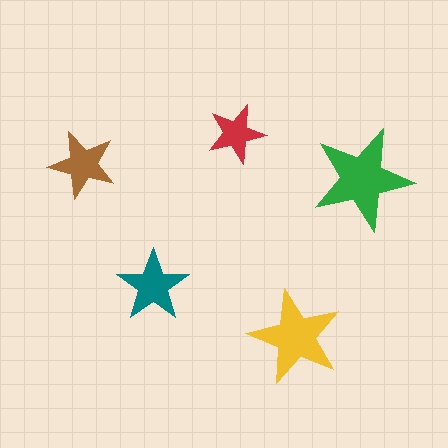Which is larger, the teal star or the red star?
The teal one.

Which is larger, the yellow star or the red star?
The yellow one.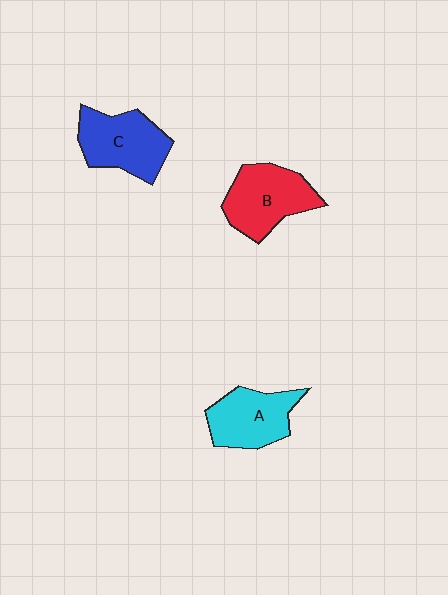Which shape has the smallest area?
Shape A (cyan).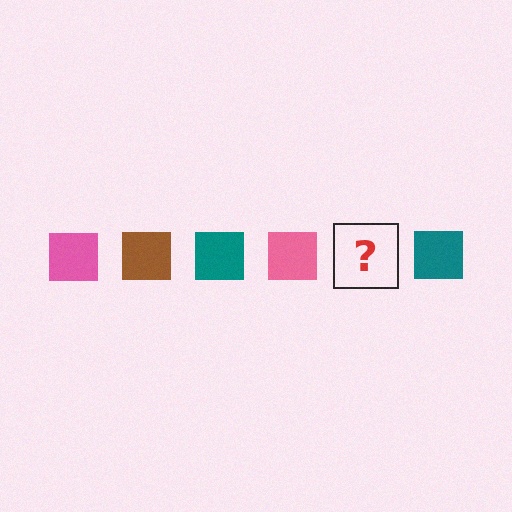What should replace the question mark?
The question mark should be replaced with a brown square.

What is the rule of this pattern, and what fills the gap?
The rule is that the pattern cycles through pink, brown, teal squares. The gap should be filled with a brown square.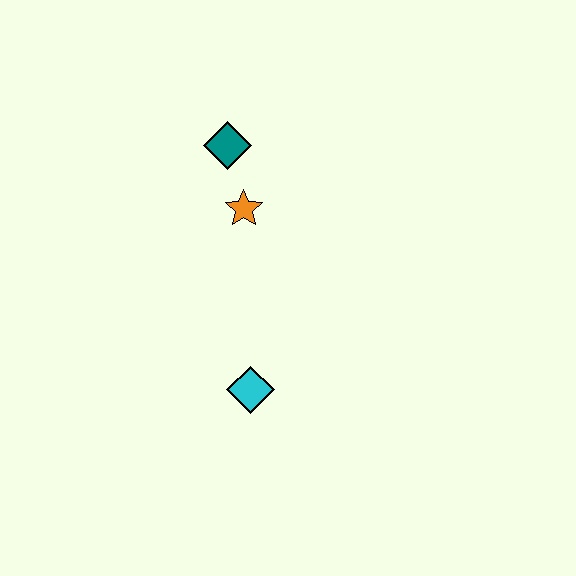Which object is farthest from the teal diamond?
The cyan diamond is farthest from the teal diamond.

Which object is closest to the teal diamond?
The orange star is closest to the teal diamond.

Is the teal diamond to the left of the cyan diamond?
Yes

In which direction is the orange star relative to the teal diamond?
The orange star is below the teal diamond.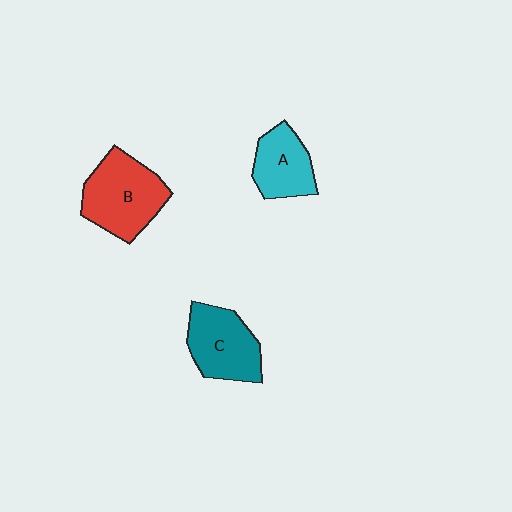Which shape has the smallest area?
Shape A (cyan).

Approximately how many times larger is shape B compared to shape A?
Approximately 1.5 times.